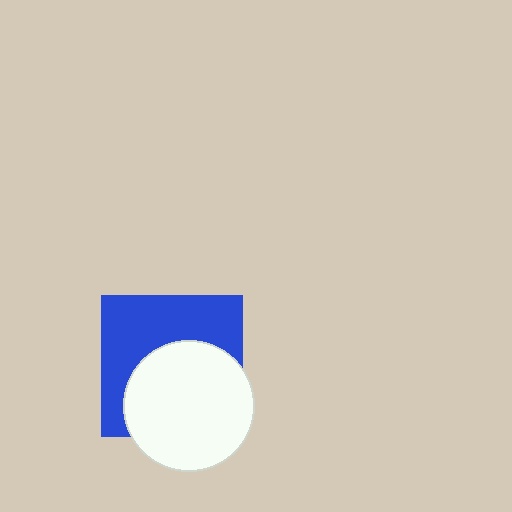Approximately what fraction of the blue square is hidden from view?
Roughly 51% of the blue square is hidden behind the white circle.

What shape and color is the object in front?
The object in front is a white circle.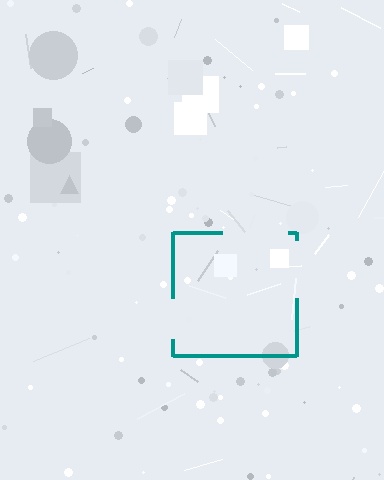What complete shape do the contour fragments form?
The contour fragments form a square.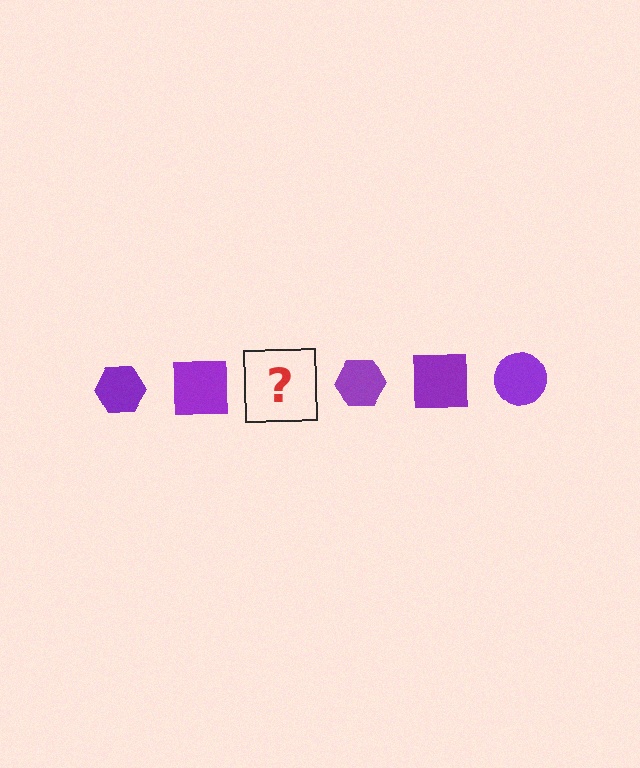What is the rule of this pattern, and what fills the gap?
The rule is that the pattern cycles through hexagon, square, circle shapes in purple. The gap should be filled with a purple circle.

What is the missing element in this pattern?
The missing element is a purple circle.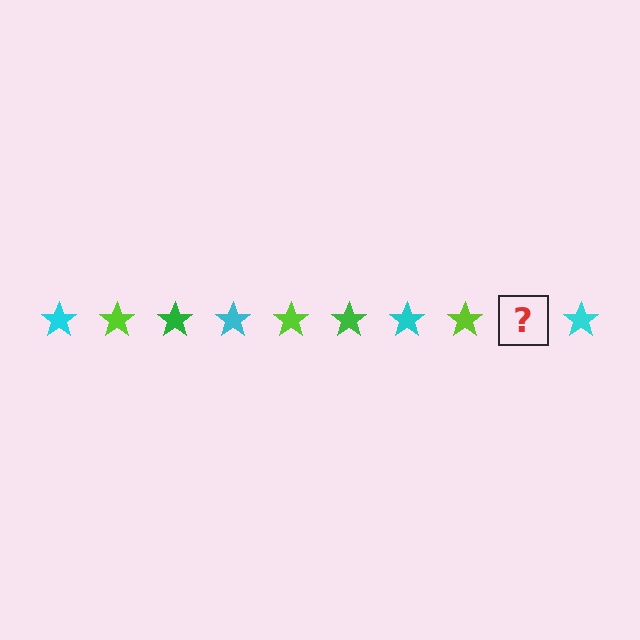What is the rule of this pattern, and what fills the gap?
The rule is that the pattern cycles through cyan, lime, green stars. The gap should be filled with a green star.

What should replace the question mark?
The question mark should be replaced with a green star.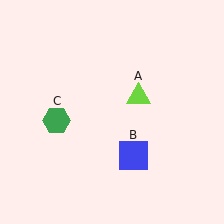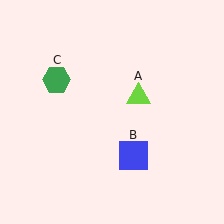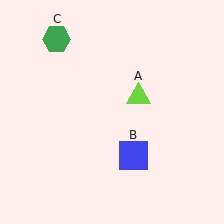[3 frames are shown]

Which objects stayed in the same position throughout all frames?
Lime triangle (object A) and blue square (object B) remained stationary.